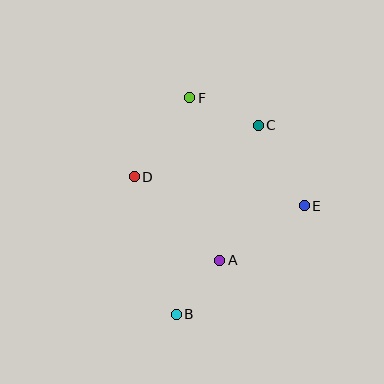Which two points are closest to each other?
Points A and B are closest to each other.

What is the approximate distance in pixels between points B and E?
The distance between B and E is approximately 168 pixels.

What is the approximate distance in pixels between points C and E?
The distance between C and E is approximately 93 pixels.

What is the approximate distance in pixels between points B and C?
The distance between B and C is approximately 206 pixels.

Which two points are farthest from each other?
Points B and F are farthest from each other.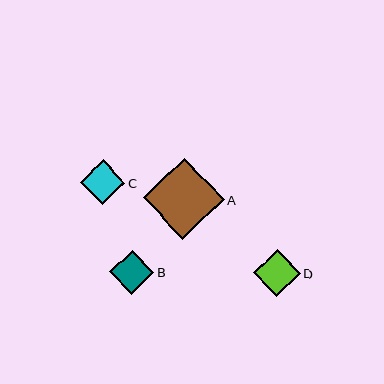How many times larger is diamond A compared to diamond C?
Diamond A is approximately 1.8 times the size of diamond C.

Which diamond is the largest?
Diamond A is the largest with a size of approximately 81 pixels.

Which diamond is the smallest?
Diamond B is the smallest with a size of approximately 44 pixels.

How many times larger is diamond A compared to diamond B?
Diamond A is approximately 1.8 times the size of diamond B.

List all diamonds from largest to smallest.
From largest to smallest: A, D, C, B.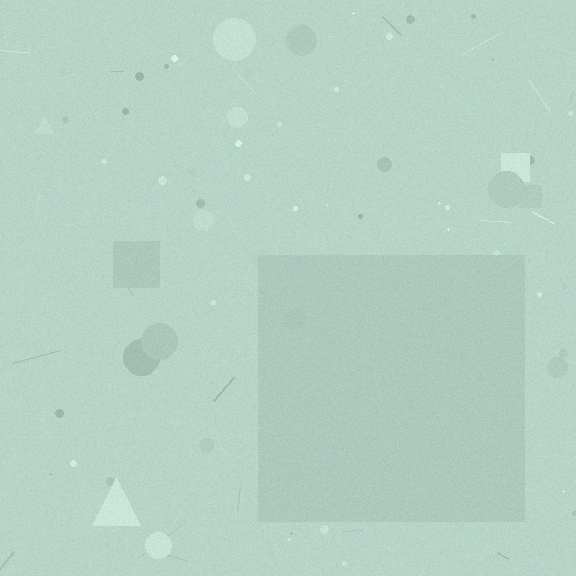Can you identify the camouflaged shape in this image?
The camouflaged shape is a square.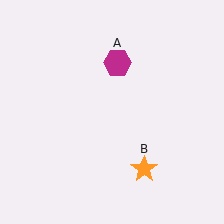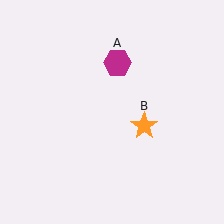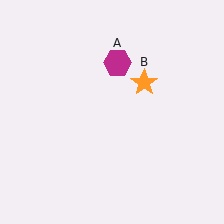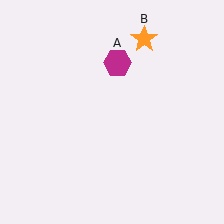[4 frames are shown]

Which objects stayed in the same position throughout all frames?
Magenta hexagon (object A) remained stationary.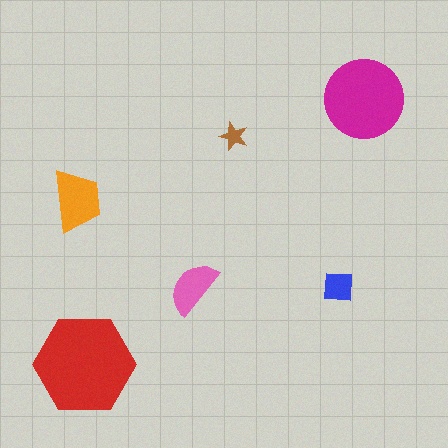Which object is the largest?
The red hexagon.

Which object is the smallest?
The brown star.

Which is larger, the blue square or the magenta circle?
The magenta circle.